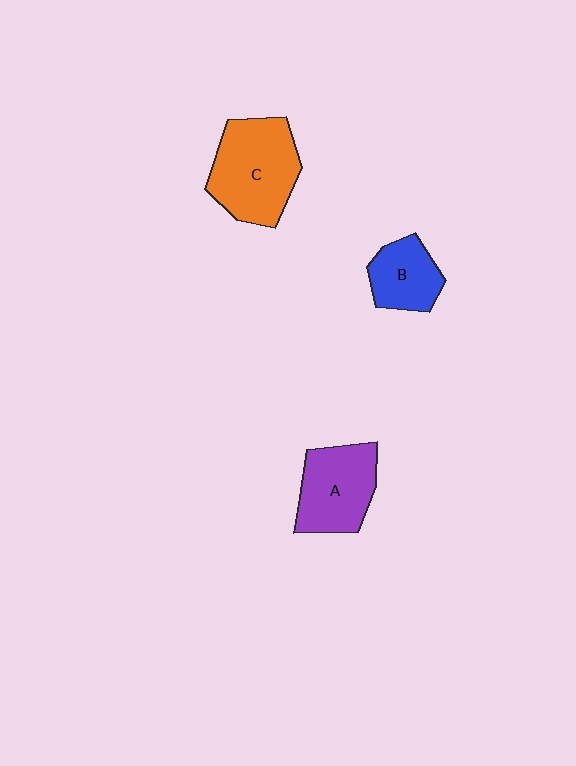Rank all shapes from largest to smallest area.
From largest to smallest: C (orange), A (purple), B (blue).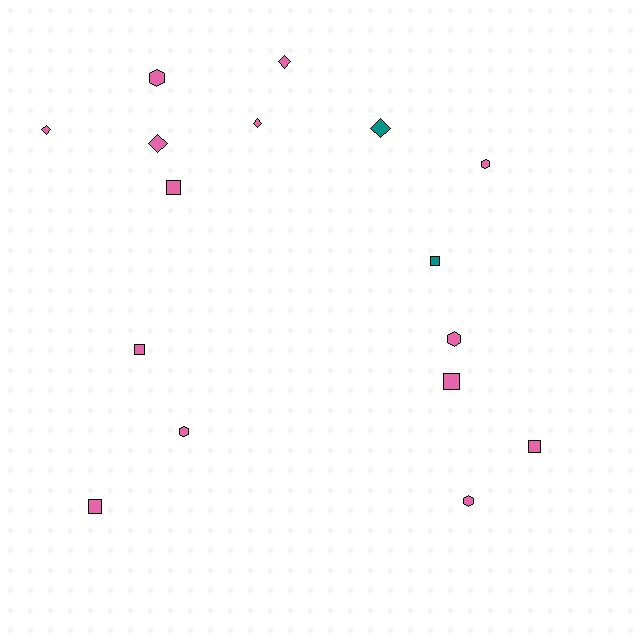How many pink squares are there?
There are 5 pink squares.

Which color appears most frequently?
Pink, with 14 objects.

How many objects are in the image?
There are 16 objects.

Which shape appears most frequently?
Square, with 6 objects.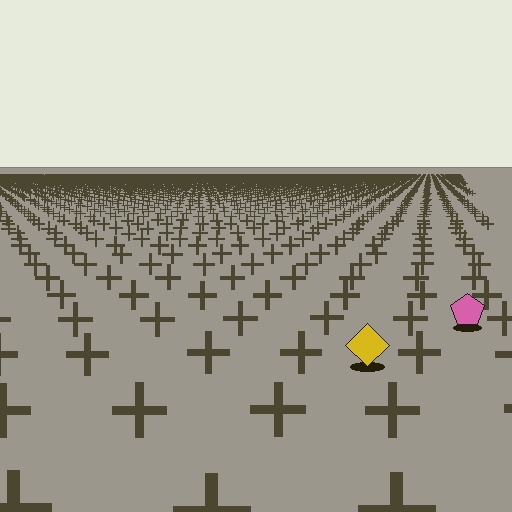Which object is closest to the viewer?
The yellow diamond is closest. The texture marks near it are larger and more spread out.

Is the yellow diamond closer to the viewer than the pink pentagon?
Yes. The yellow diamond is closer — you can tell from the texture gradient: the ground texture is coarser near it.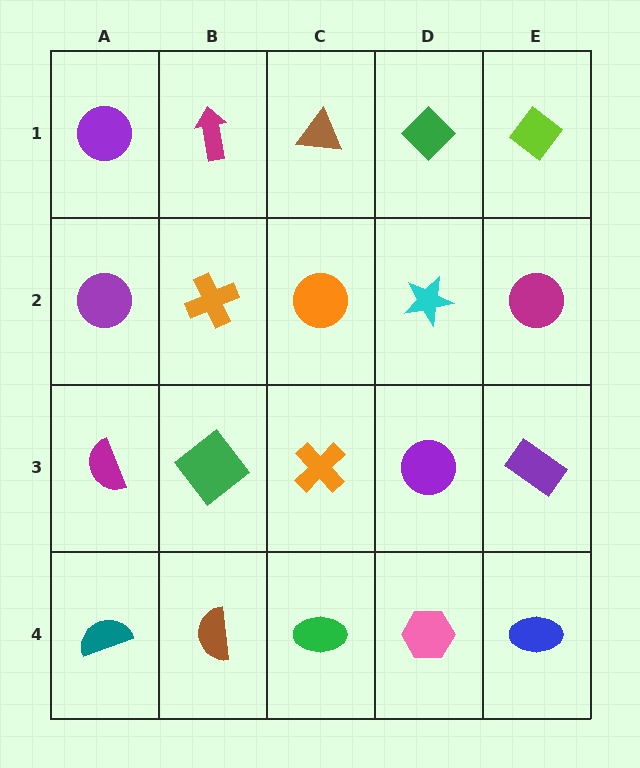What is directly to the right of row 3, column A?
A green diamond.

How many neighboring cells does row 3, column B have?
4.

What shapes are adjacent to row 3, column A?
A purple circle (row 2, column A), a teal semicircle (row 4, column A), a green diamond (row 3, column B).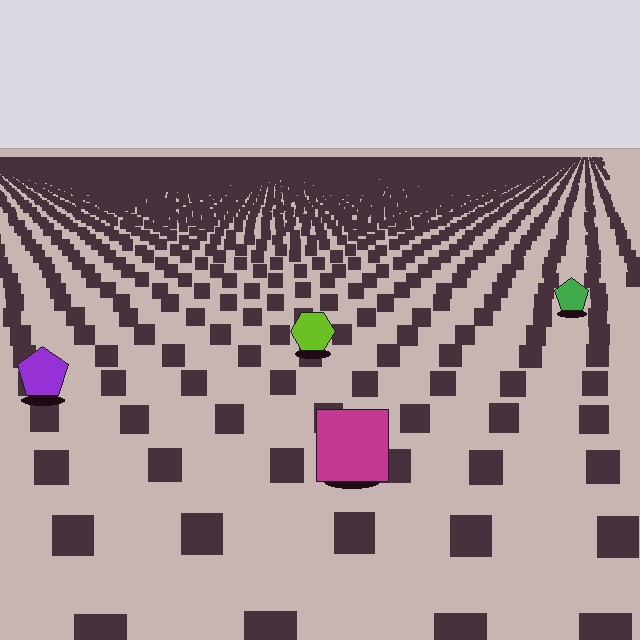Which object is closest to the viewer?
The magenta square is closest. The texture marks near it are larger and more spread out.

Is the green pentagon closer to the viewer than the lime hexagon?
No. The lime hexagon is closer — you can tell from the texture gradient: the ground texture is coarser near it.